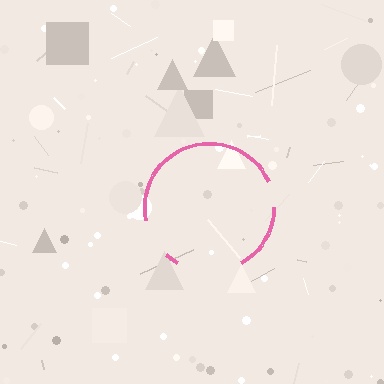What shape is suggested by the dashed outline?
The dashed outline suggests a circle.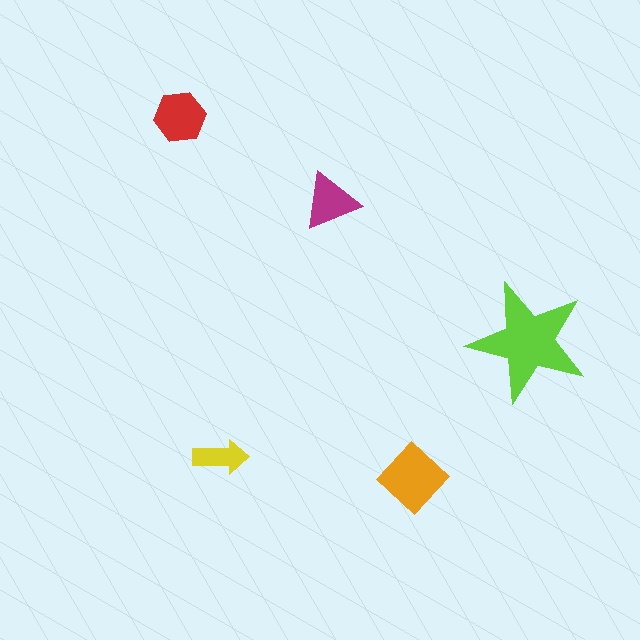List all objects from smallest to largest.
The yellow arrow, the magenta triangle, the red hexagon, the orange diamond, the lime star.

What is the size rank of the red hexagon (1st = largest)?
3rd.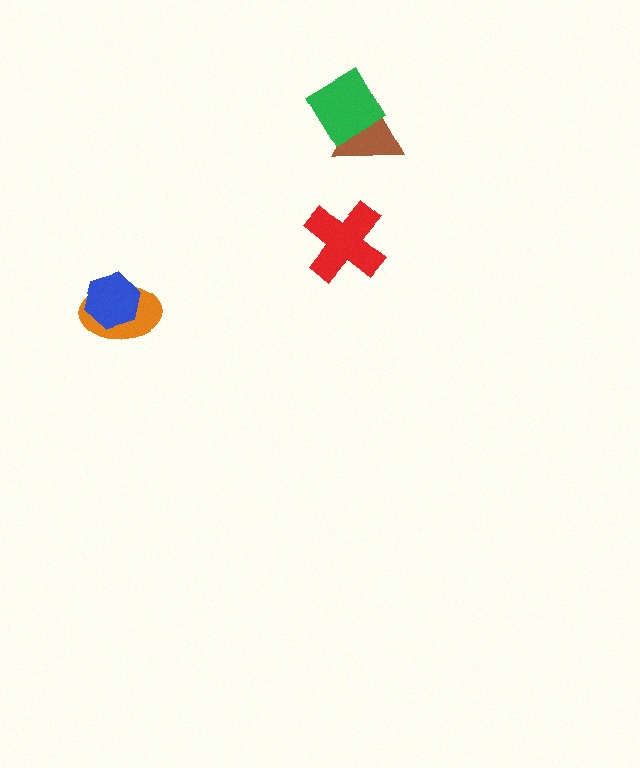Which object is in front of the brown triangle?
The green diamond is in front of the brown triangle.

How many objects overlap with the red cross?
0 objects overlap with the red cross.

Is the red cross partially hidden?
No, no other shape covers it.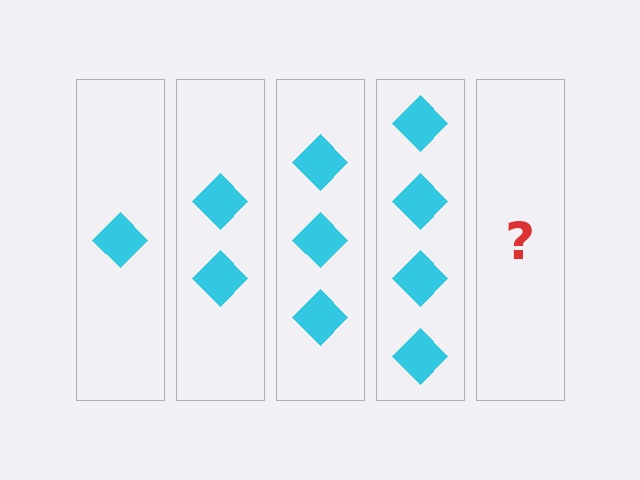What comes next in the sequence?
The next element should be 5 diamonds.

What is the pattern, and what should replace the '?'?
The pattern is that each step adds one more diamond. The '?' should be 5 diamonds.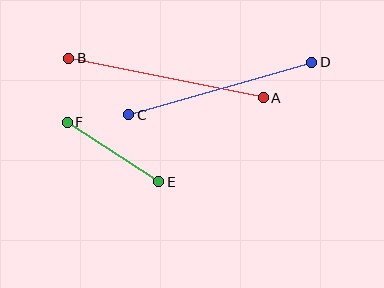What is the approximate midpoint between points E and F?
The midpoint is at approximately (113, 152) pixels.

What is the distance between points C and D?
The distance is approximately 190 pixels.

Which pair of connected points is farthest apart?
Points A and B are farthest apart.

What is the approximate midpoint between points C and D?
The midpoint is at approximately (220, 88) pixels.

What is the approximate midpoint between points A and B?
The midpoint is at approximately (166, 78) pixels.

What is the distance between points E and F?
The distance is approximately 109 pixels.